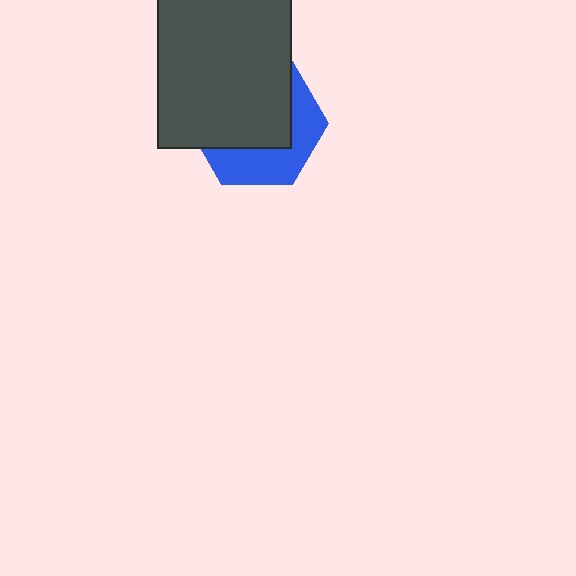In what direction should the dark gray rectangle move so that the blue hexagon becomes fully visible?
The dark gray rectangle should move up. That is the shortest direction to clear the overlap and leave the blue hexagon fully visible.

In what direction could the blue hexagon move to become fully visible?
The blue hexagon could move down. That would shift it out from behind the dark gray rectangle entirely.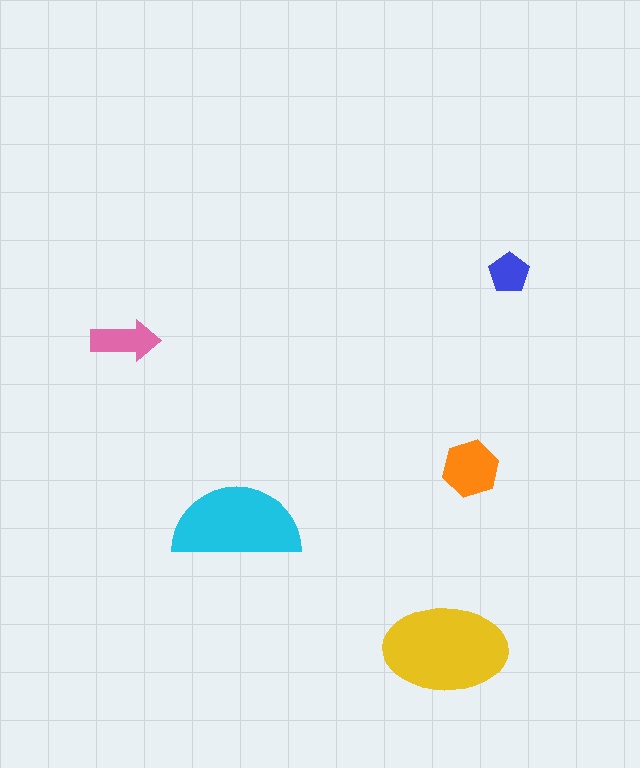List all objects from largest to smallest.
The yellow ellipse, the cyan semicircle, the orange hexagon, the pink arrow, the blue pentagon.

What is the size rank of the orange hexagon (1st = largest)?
3rd.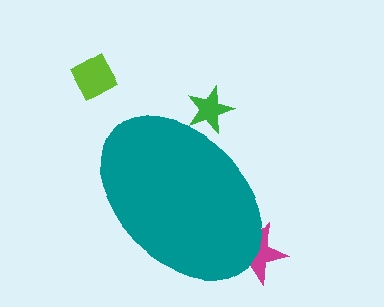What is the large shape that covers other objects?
A teal ellipse.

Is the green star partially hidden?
Yes, the green star is partially hidden behind the teal ellipse.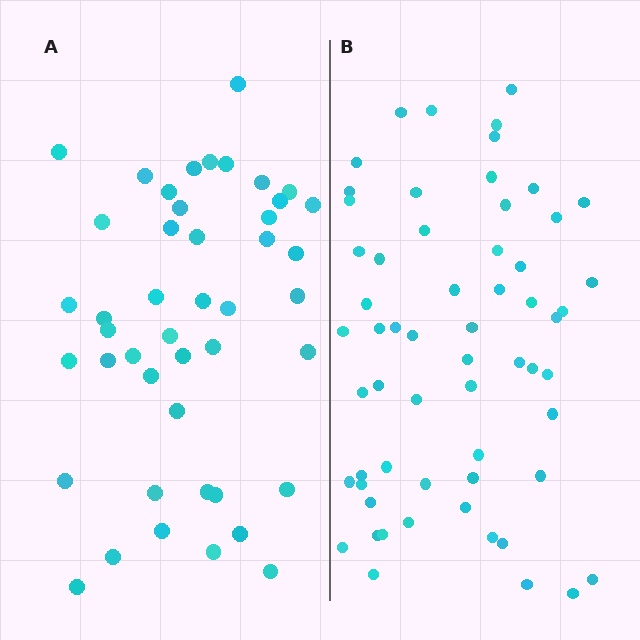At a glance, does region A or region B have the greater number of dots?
Region B (the right region) has more dots.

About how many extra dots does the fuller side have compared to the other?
Region B has approximately 15 more dots than region A.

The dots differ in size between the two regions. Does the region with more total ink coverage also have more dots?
No. Region A has more total ink coverage because its dots are larger, but region B actually contains more individual dots. Total area can be misleading — the number of items is what matters here.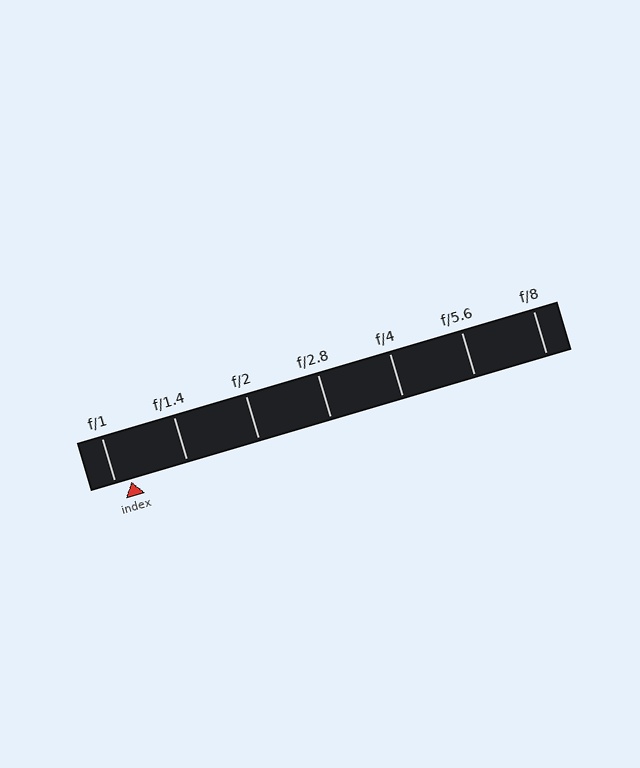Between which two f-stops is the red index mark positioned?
The index mark is between f/1 and f/1.4.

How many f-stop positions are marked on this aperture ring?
There are 7 f-stop positions marked.